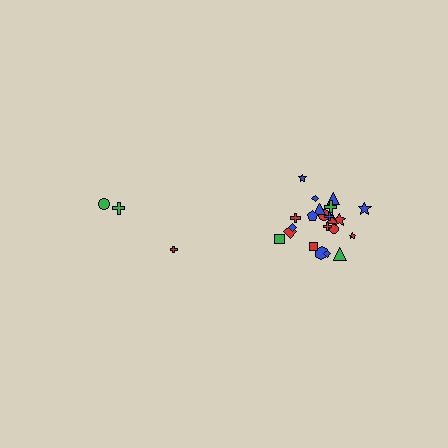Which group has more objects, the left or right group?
The right group.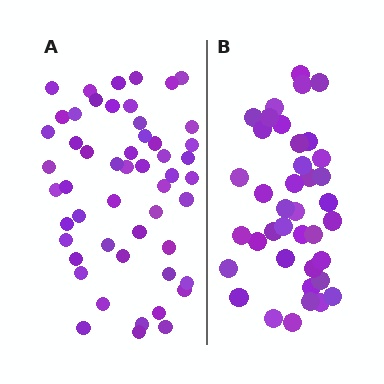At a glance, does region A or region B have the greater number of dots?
Region A (the left region) has more dots.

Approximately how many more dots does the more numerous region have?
Region A has approximately 15 more dots than region B.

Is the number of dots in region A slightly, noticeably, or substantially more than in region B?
Region A has noticeably more, but not dramatically so. The ratio is roughly 1.3 to 1.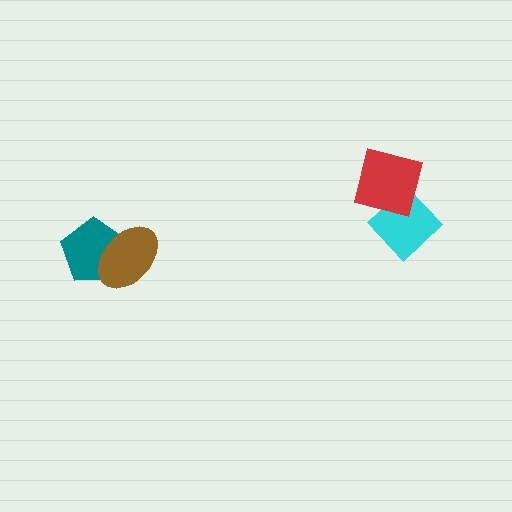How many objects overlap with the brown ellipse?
1 object overlaps with the brown ellipse.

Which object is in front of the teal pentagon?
The brown ellipse is in front of the teal pentagon.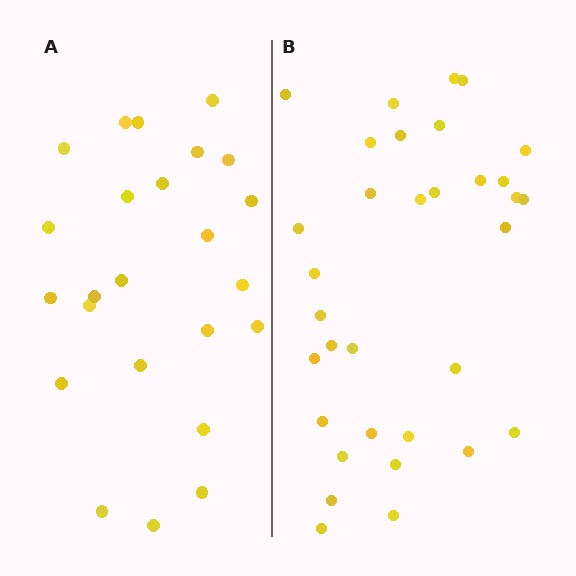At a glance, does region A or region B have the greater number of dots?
Region B (the right region) has more dots.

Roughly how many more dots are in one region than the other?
Region B has roughly 8 or so more dots than region A.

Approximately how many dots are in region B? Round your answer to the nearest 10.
About 30 dots. (The exact count is 33, which rounds to 30.)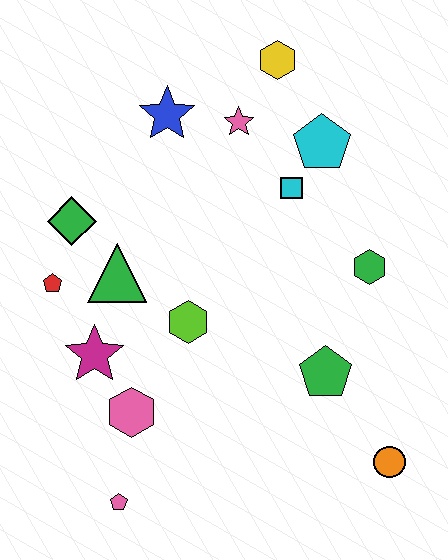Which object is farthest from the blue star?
The orange circle is farthest from the blue star.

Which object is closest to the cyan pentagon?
The cyan square is closest to the cyan pentagon.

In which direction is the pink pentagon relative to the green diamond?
The pink pentagon is below the green diamond.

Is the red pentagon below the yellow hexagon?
Yes